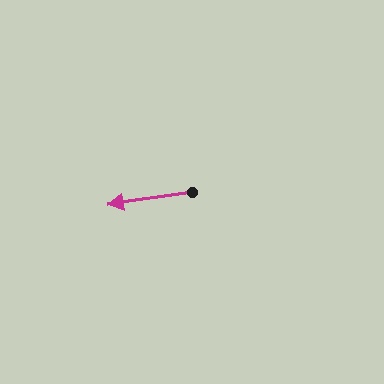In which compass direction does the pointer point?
West.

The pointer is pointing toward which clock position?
Roughly 9 o'clock.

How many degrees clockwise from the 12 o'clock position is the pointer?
Approximately 262 degrees.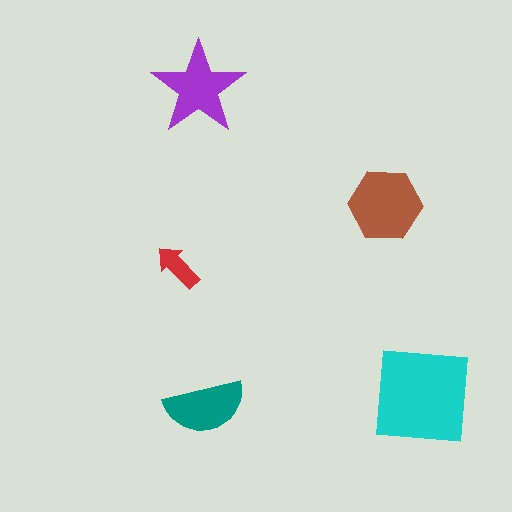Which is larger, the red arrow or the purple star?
The purple star.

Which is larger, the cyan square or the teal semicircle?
The cyan square.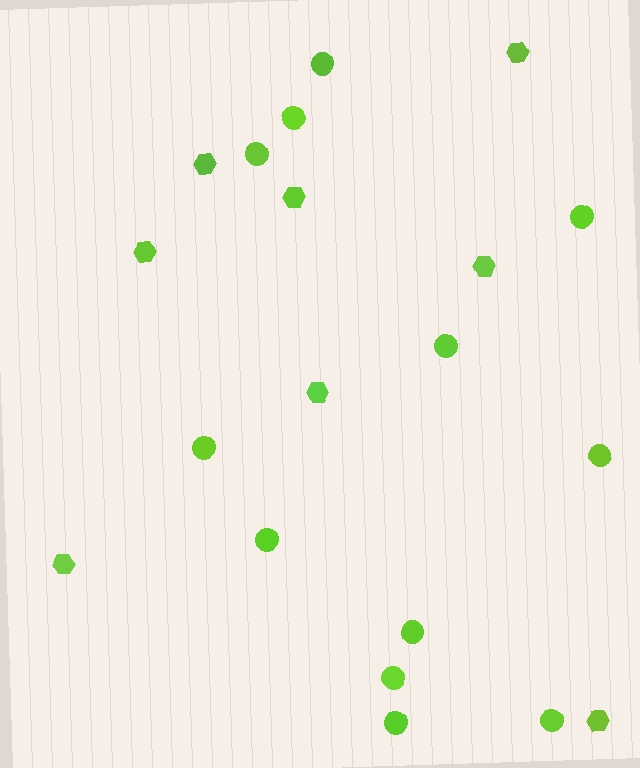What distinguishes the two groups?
There are 2 groups: one group of circles (12) and one group of hexagons (8).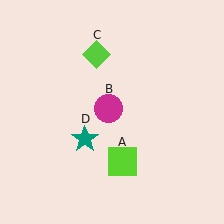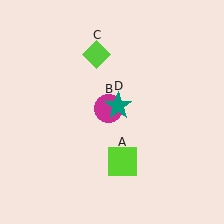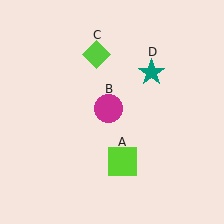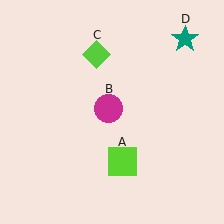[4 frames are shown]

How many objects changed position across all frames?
1 object changed position: teal star (object D).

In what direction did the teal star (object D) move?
The teal star (object D) moved up and to the right.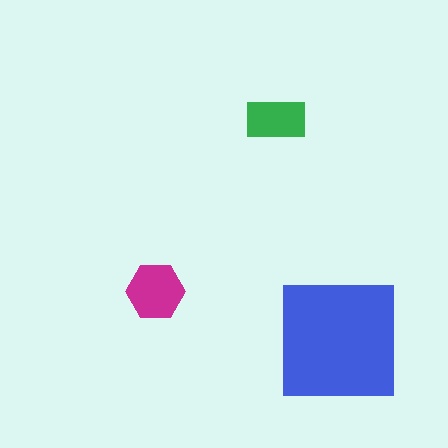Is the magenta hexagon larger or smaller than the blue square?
Smaller.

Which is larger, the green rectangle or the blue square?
The blue square.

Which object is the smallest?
The green rectangle.